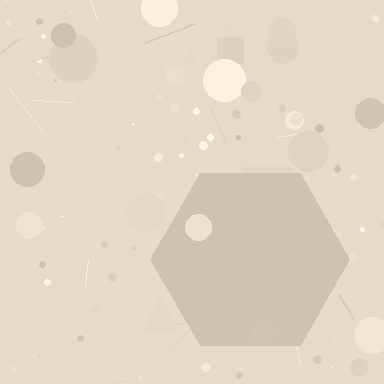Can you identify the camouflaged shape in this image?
The camouflaged shape is a hexagon.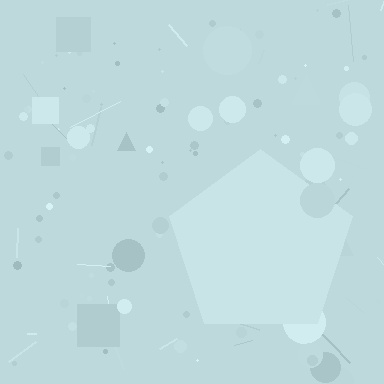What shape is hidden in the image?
A pentagon is hidden in the image.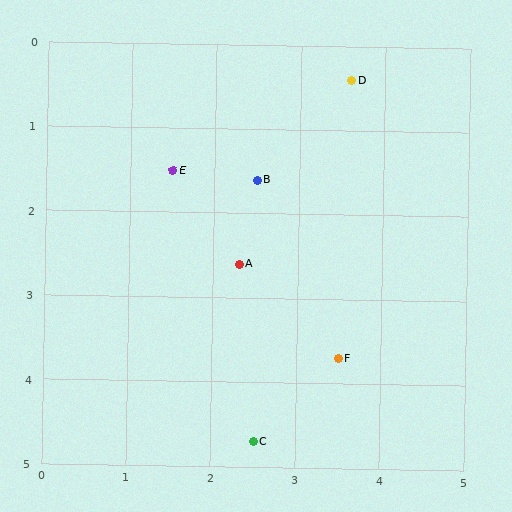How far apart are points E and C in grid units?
Points E and C are about 3.4 grid units apart.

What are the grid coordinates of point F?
Point F is at approximately (3.5, 3.7).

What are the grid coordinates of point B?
Point B is at approximately (2.5, 1.6).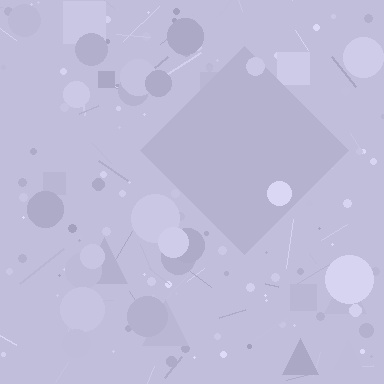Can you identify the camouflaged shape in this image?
The camouflaged shape is a diamond.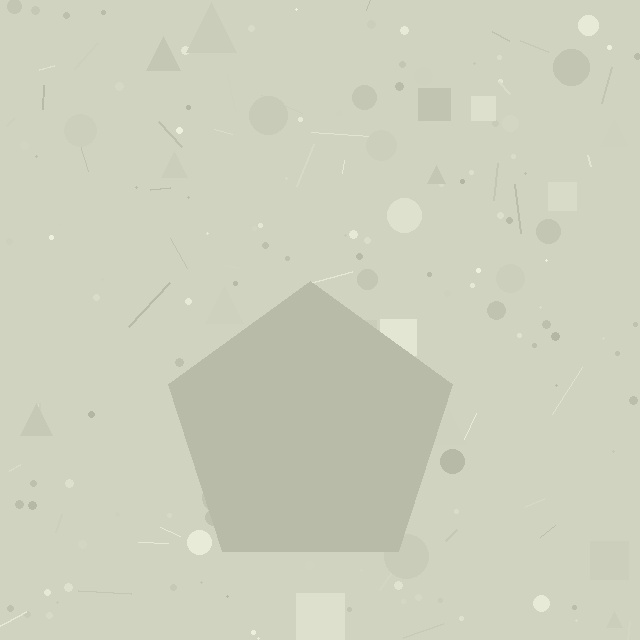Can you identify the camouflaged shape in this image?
The camouflaged shape is a pentagon.